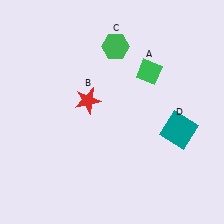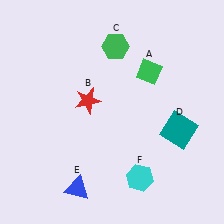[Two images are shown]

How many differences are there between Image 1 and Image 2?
There are 2 differences between the two images.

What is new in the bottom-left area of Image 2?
A blue triangle (E) was added in the bottom-left area of Image 2.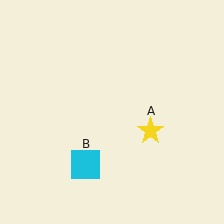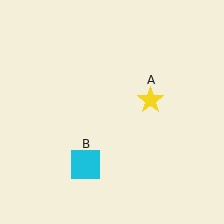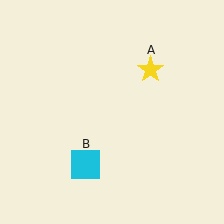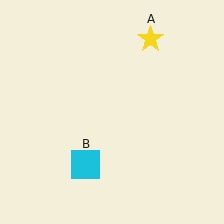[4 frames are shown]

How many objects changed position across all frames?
1 object changed position: yellow star (object A).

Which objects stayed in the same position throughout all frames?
Cyan square (object B) remained stationary.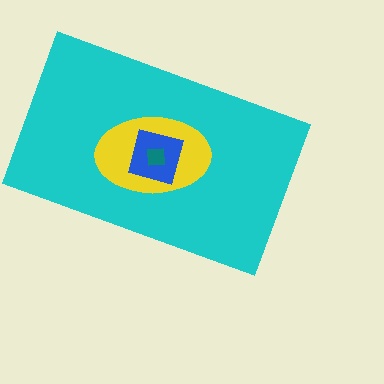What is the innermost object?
The teal square.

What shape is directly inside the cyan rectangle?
The yellow ellipse.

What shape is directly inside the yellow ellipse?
The blue diamond.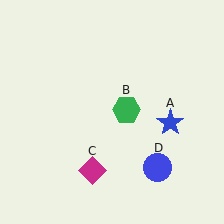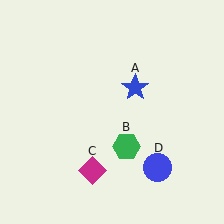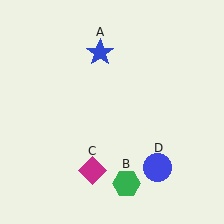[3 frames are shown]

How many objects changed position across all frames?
2 objects changed position: blue star (object A), green hexagon (object B).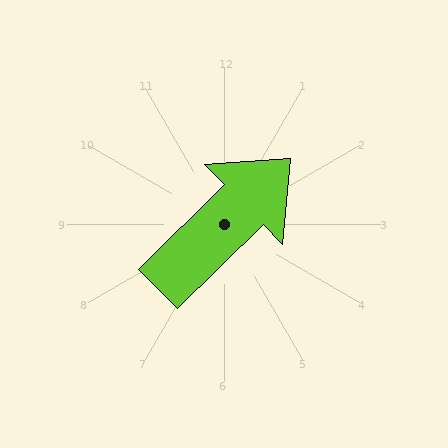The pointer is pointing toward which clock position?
Roughly 2 o'clock.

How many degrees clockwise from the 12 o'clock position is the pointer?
Approximately 45 degrees.